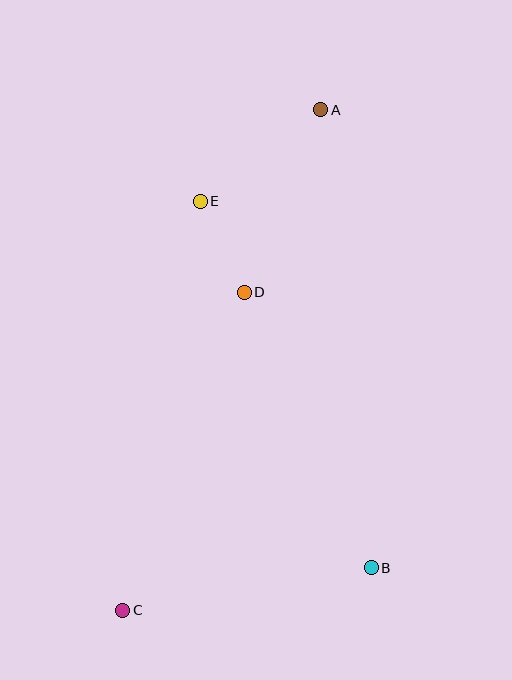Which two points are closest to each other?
Points D and E are closest to each other.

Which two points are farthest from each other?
Points A and C are farthest from each other.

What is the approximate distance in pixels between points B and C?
The distance between B and C is approximately 252 pixels.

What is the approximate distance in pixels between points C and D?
The distance between C and D is approximately 340 pixels.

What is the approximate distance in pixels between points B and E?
The distance between B and E is approximately 405 pixels.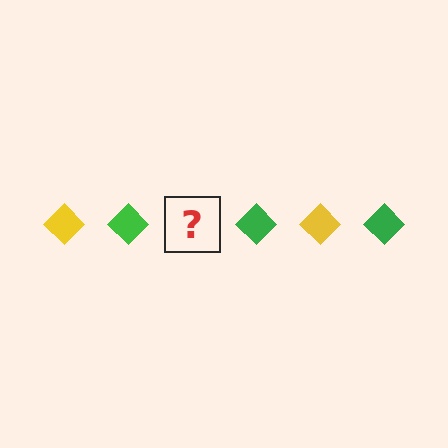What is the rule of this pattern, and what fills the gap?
The rule is that the pattern cycles through yellow, green diamonds. The gap should be filled with a yellow diamond.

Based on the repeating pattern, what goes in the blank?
The blank should be a yellow diamond.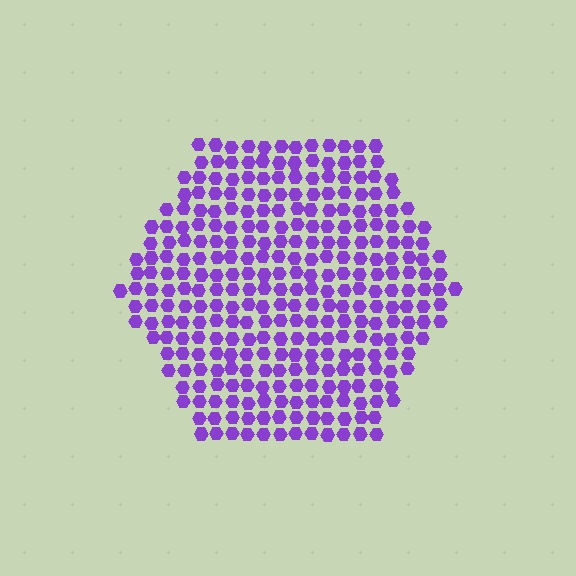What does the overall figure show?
The overall figure shows a hexagon.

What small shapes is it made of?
It is made of small hexagons.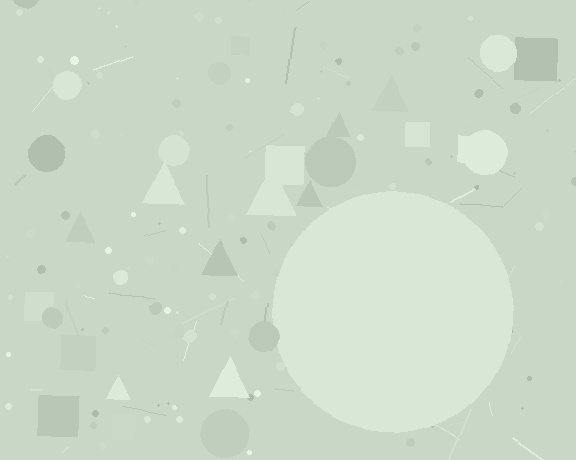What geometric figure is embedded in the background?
A circle is embedded in the background.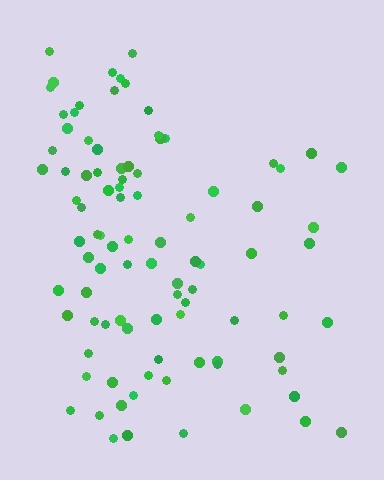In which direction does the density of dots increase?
From right to left, with the left side densest.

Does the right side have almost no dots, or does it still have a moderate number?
Still a moderate number, just noticeably fewer than the left.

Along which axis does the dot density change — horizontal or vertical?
Horizontal.